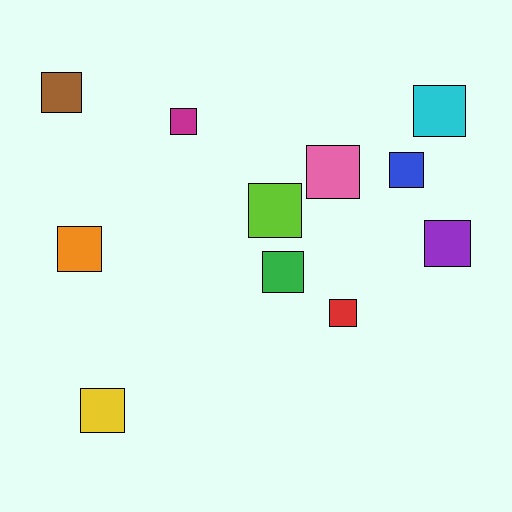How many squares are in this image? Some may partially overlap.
There are 11 squares.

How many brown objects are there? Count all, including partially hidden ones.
There is 1 brown object.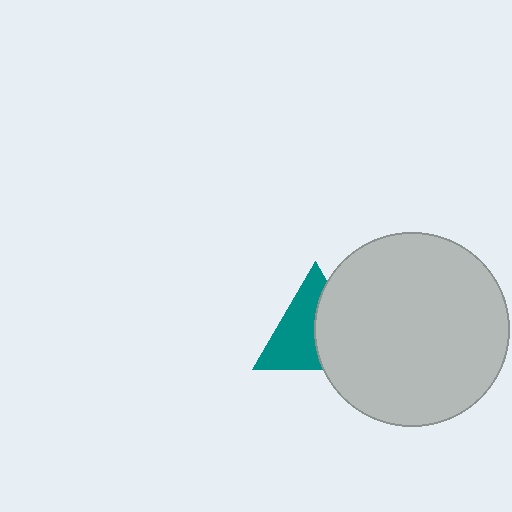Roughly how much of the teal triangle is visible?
About half of it is visible (roughly 55%).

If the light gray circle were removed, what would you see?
You would see the complete teal triangle.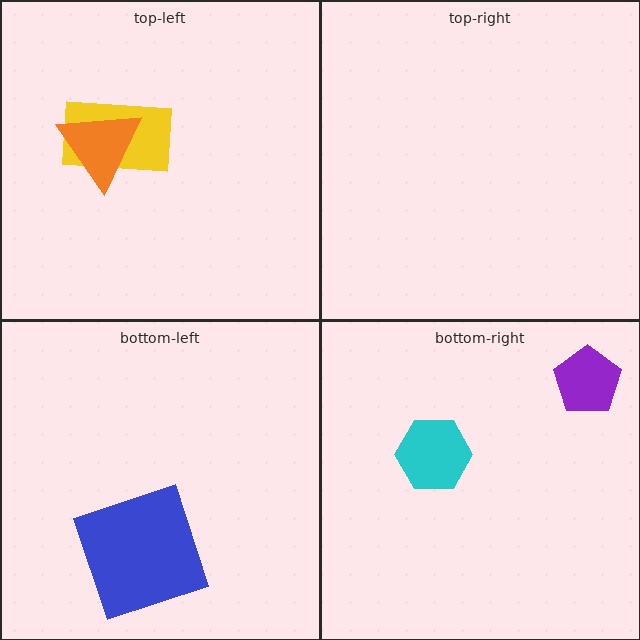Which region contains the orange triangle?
The top-left region.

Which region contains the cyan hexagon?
The bottom-right region.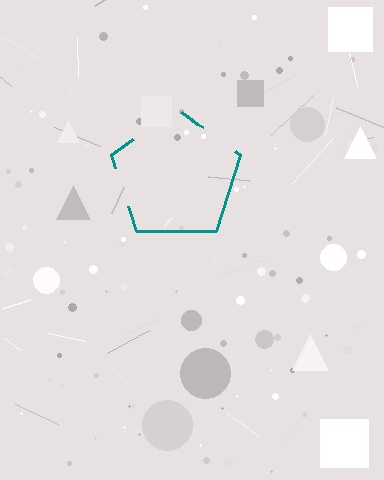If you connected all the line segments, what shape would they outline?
They would outline a pentagon.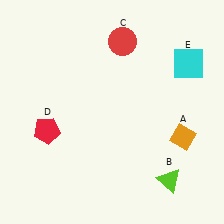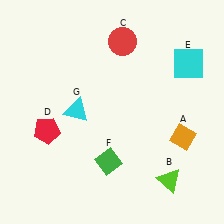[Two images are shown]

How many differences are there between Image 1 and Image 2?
There are 2 differences between the two images.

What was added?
A green diamond (F), a cyan triangle (G) were added in Image 2.